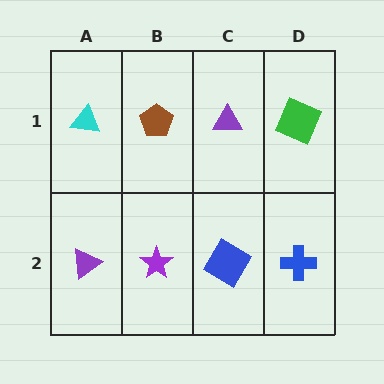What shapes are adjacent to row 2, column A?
A cyan triangle (row 1, column A), a purple star (row 2, column B).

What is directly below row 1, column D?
A blue cross.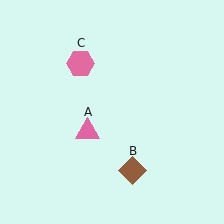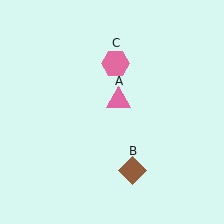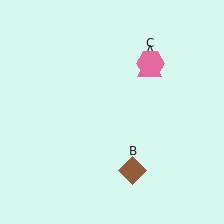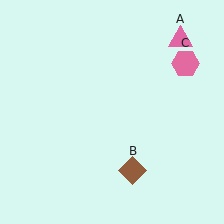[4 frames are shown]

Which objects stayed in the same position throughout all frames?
Brown diamond (object B) remained stationary.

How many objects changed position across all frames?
2 objects changed position: pink triangle (object A), pink hexagon (object C).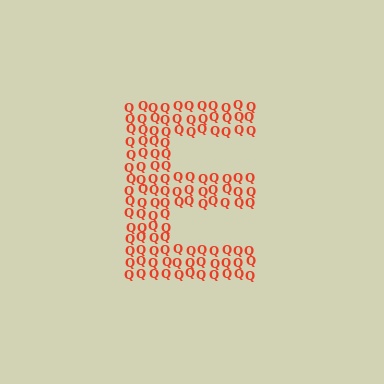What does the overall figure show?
The overall figure shows the letter E.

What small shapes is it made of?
It is made of small letter Q's.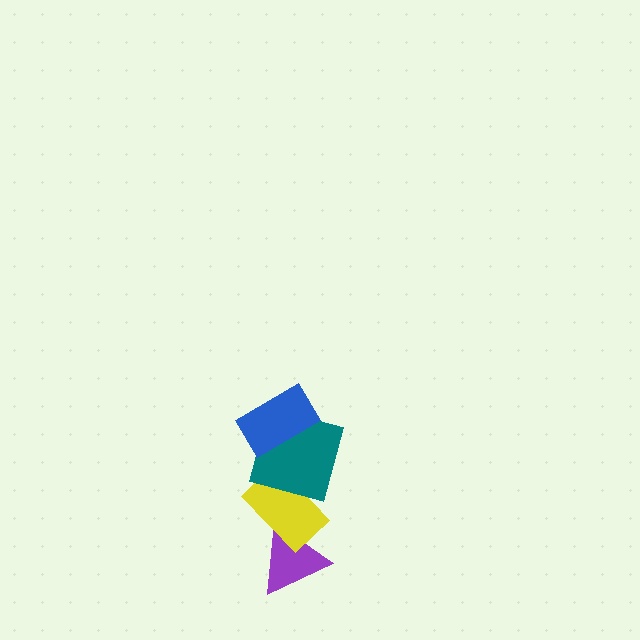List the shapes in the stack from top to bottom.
From top to bottom: the blue rectangle, the teal square, the yellow rectangle, the purple triangle.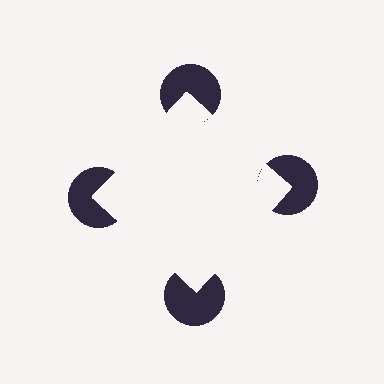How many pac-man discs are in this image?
There are 4 — one at each vertex of the illusory square.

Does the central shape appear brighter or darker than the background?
It typically appears slightly brighter than the background, even though no actual brightness change is drawn.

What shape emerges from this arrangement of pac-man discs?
An illusory square — its edges are inferred from the aligned wedge cuts in the pac-man discs, not physically drawn.